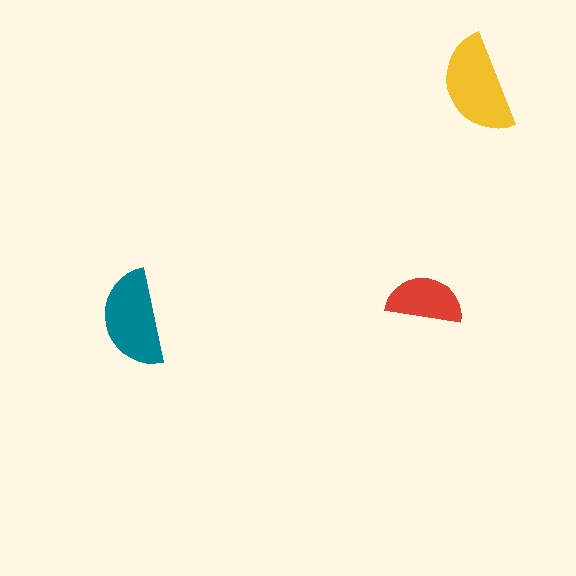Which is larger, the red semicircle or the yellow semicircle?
The yellow one.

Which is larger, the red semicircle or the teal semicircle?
The teal one.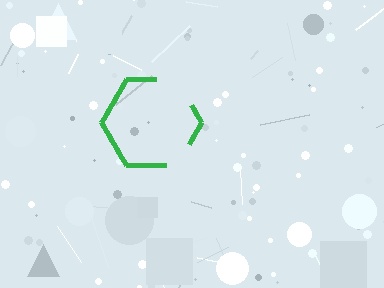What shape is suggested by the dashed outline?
The dashed outline suggests a hexagon.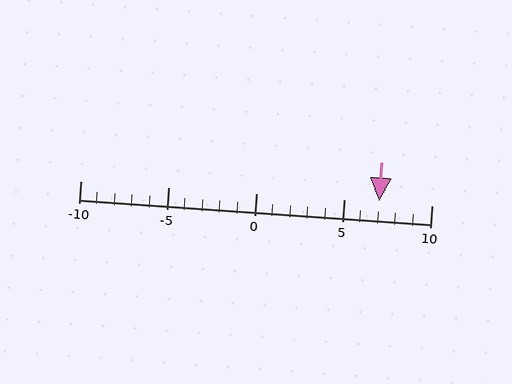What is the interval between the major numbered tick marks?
The major tick marks are spaced 5 units apart.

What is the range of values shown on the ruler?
The ruler shows values from -10 to 10.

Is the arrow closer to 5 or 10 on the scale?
The arrow is closer to 5.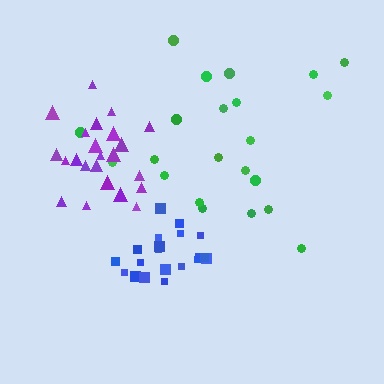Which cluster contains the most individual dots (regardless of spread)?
Purple (23).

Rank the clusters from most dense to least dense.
blue, purple, green.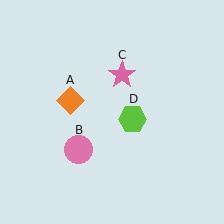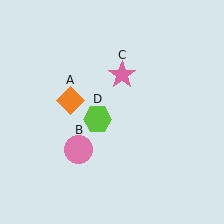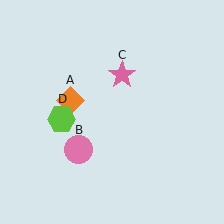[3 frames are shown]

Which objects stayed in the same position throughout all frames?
Orange diamond (object A) and pink circle (object B) and pink star (object C) remained stationary.